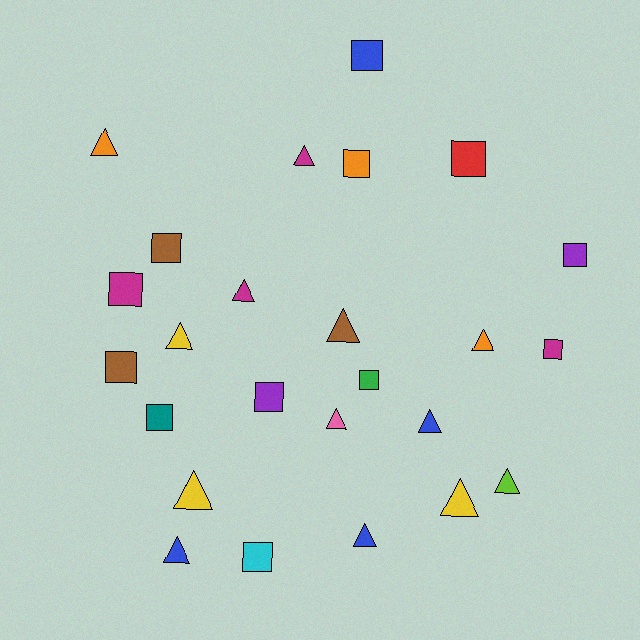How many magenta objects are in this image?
There are 4 magenta objects.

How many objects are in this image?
There are 25 objects.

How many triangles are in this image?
There are 13 triangles.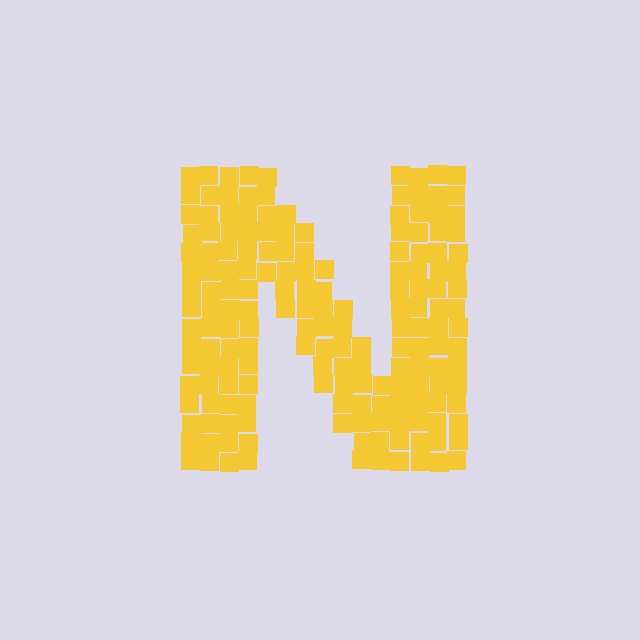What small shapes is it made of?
It is made of small squares.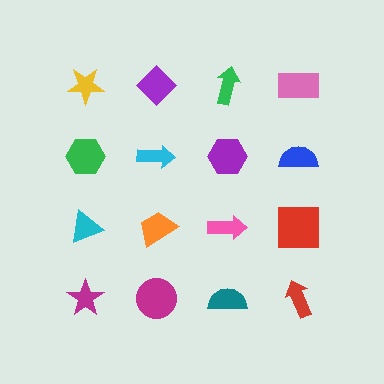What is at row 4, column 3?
A teal semicircle.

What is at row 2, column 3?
A purple hexagon.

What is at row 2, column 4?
A blue semicircle.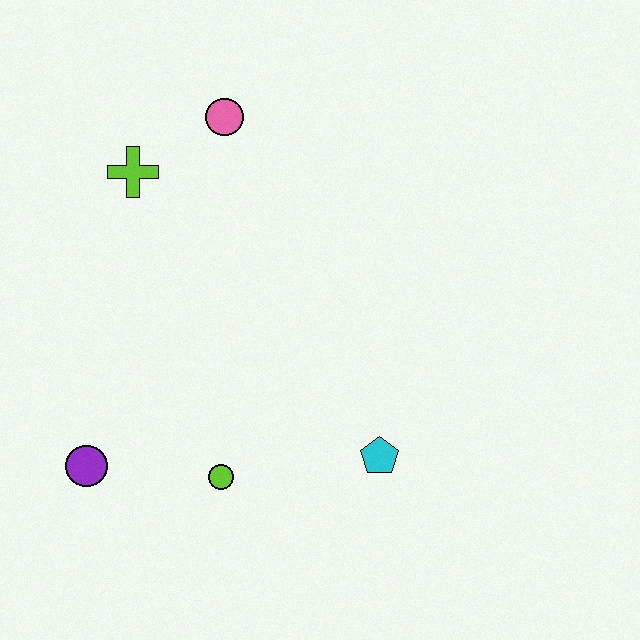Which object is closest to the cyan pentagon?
The lime circle is closest to the cyan pentagon.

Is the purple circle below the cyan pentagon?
Yes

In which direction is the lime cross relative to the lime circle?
The lime cross is above the lime circle.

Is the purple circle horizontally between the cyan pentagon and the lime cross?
No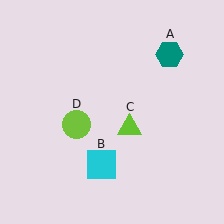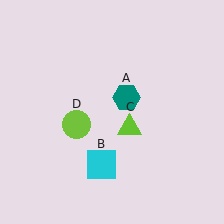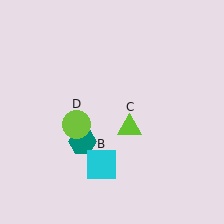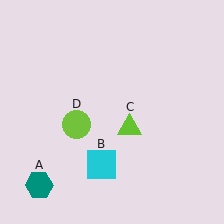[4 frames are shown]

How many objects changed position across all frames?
1 object changed position: teal hexagon (object A).